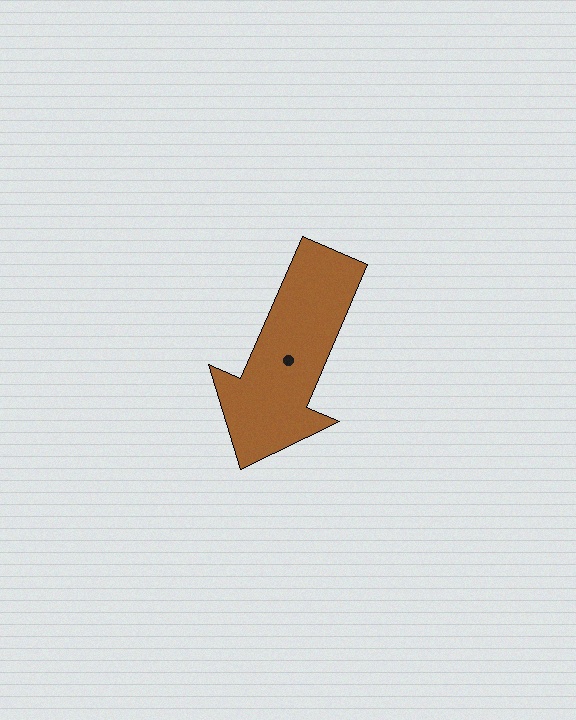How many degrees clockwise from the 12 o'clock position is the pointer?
Approximately 203 degrees.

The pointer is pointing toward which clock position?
Roughly 7 o'clock.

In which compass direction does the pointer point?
Southwest.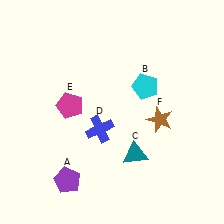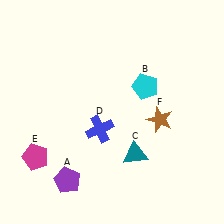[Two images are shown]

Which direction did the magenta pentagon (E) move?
The magenta pentagon (E) moved down.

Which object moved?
The magenta pentagon (E) moved down.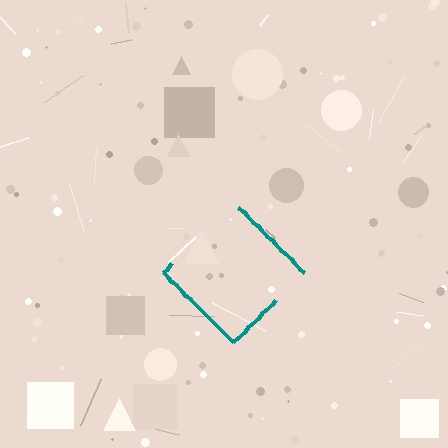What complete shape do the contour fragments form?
The contour fragments form a diamond.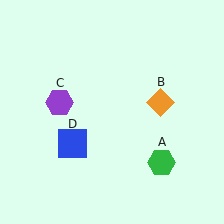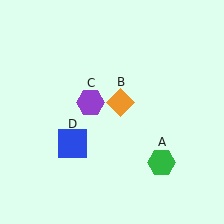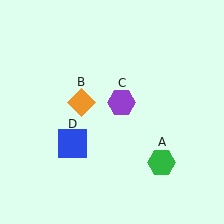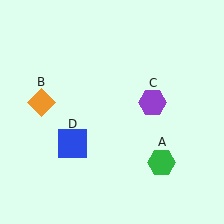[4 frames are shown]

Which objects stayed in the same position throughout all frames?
Green hexagon (object A) and blue square (object D) remained stationary.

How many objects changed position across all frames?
2 objects changed position: orange diamond (object B), purple hexagon (object C).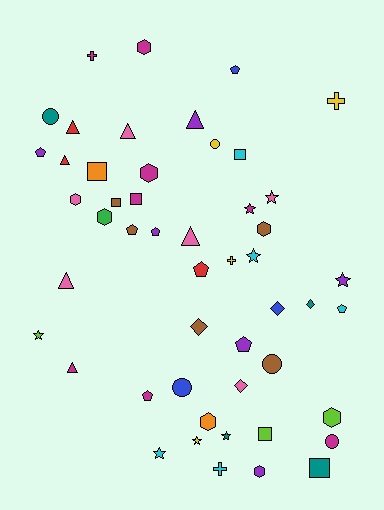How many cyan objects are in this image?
There are 5 cyan objects.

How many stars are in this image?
There are 8 stars.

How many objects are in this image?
There are 50 objects.